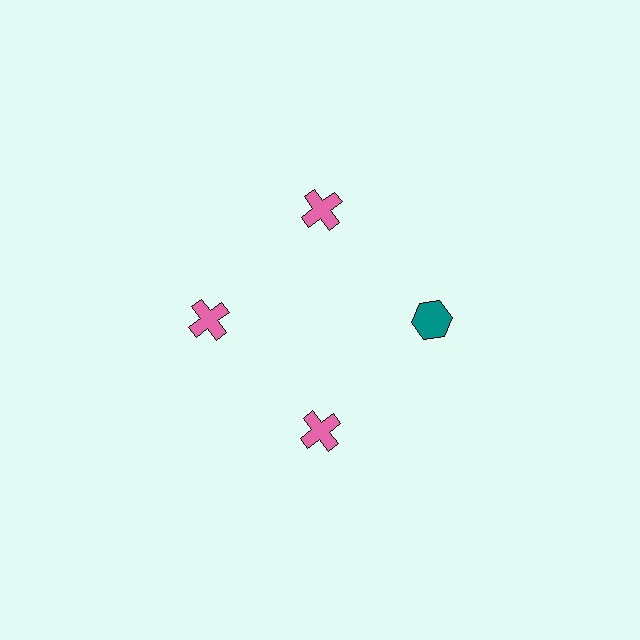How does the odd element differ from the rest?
It differs in both color (teal instead of pink) and shape (hexagon instead of cross).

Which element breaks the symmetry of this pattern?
The teal hexagon at roughly the 3 o'clock position breaks the symmetry. All other shapes are pink crosses.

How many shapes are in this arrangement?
There are 4 shapes arranged in a ring pattern.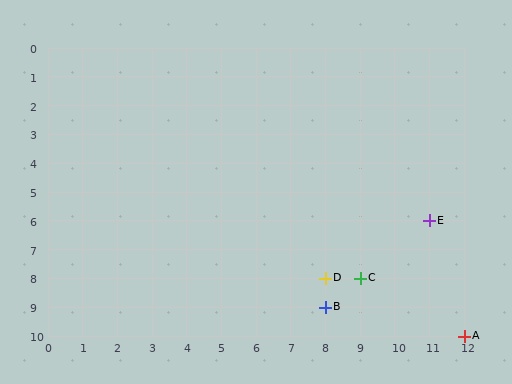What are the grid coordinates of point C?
Point C is at grid coordinates (9, 8).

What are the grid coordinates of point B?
Point B is at grid coordinates (8, 9).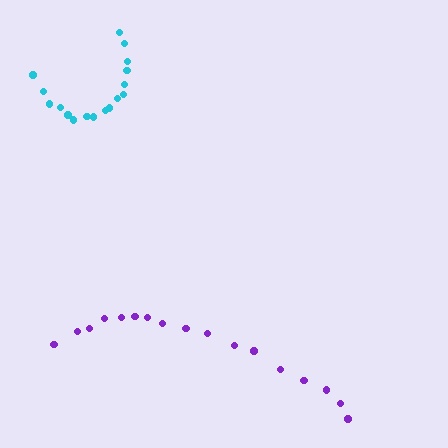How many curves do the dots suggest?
There are 2 distinct paths.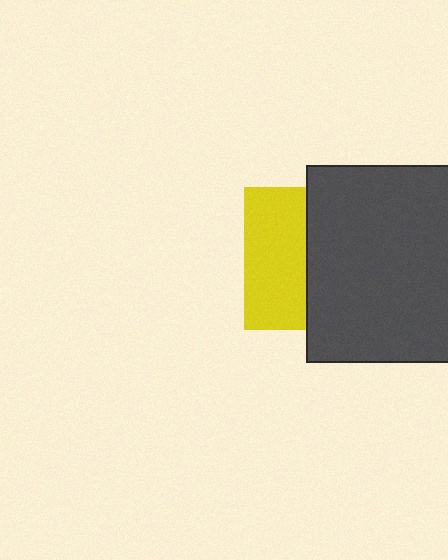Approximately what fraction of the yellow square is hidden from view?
Roughly 57% of the yellow square is hidden behind the dark gray square.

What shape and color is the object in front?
The object in front is a dark gray square.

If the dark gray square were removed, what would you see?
You would see the complete yellow square.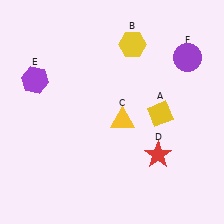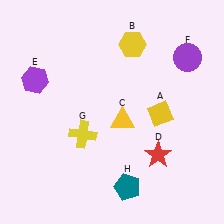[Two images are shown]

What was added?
A yellow cross (G), a teal pentagon (H) were added in Image 2.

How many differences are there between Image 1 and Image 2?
There are 2 differences between the two images.